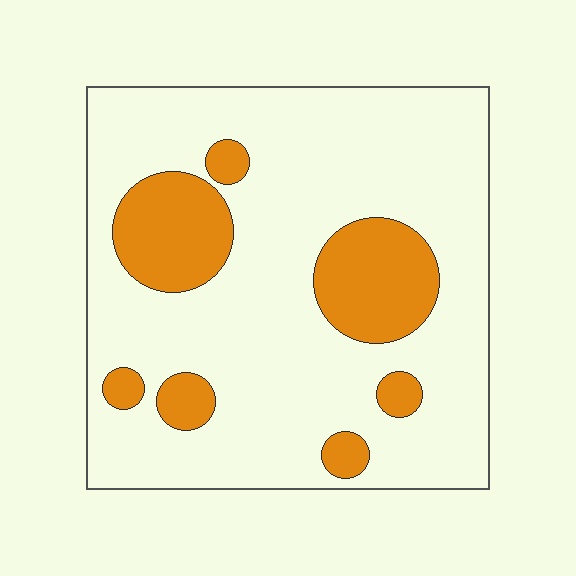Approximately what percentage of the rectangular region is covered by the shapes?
Approximately 20%.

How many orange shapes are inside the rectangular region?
7.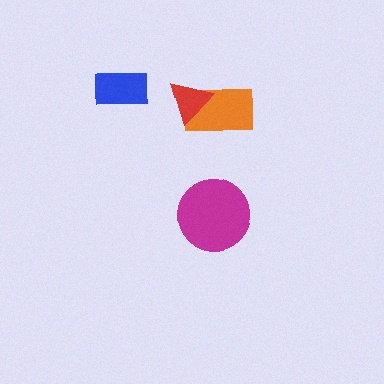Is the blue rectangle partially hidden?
No, no other shape covers it.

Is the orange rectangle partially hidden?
Yes, it is partially covered by another shape.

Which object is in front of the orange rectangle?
The red triangle is in front of the orange rectangle.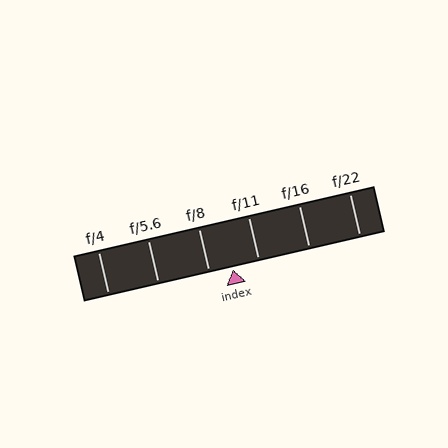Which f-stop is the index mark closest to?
The index mark is closest to f/8.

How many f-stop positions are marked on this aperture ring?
There are 6 f-stop positions marked.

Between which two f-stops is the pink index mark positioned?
The index mark is between f/8 and f/11.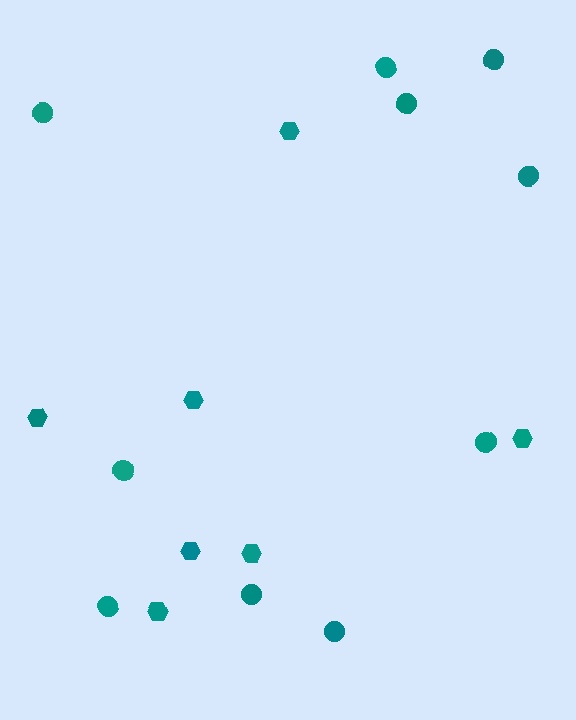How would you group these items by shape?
There are 2 groups: one group of hexagons (7) and one group of circles (10).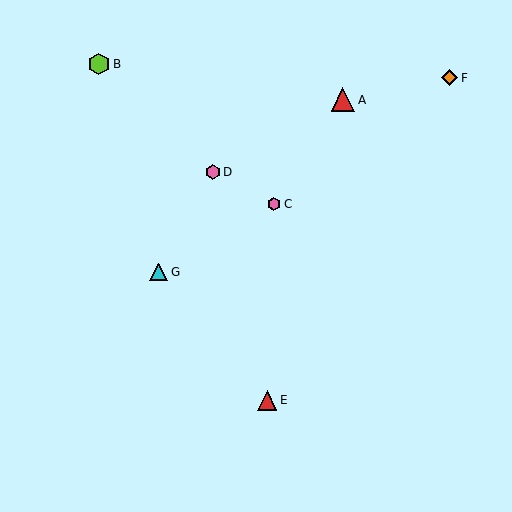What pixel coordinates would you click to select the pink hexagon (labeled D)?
Click at (213, 172) to select the pink hexagon D.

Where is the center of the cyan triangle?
The center of the cyan triangle is at (159, 272).